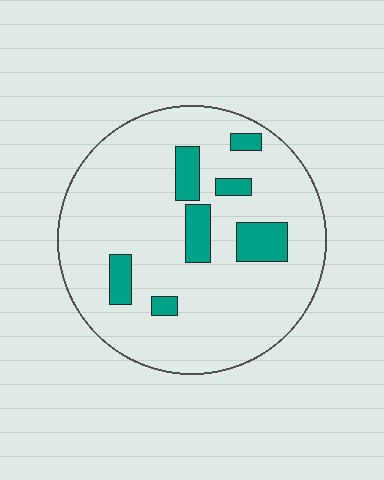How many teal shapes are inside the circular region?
7.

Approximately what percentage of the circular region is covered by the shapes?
Approximately 15%.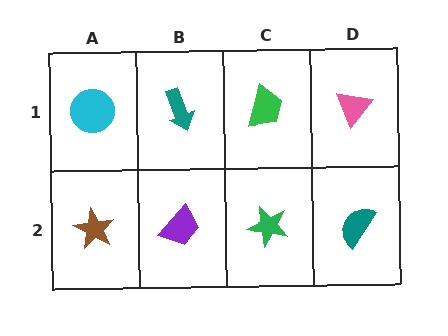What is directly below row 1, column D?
A teal semicircle.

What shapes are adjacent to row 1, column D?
A teal semicircle (row 2, column D), a green trapezoid (row 1, column C).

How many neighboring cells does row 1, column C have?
3.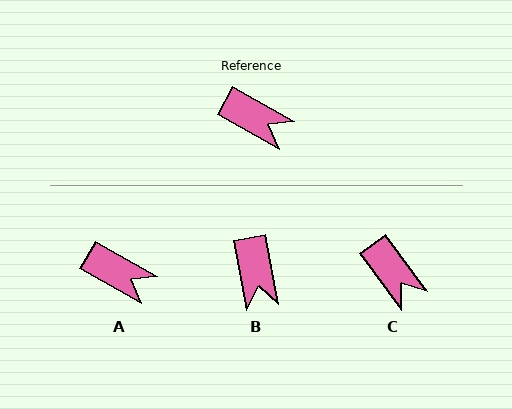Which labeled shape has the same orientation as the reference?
A.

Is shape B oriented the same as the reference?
No, it is off by about 50 degrees.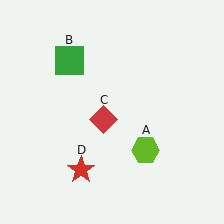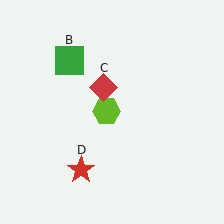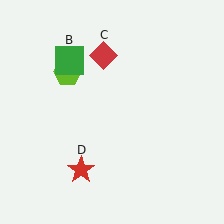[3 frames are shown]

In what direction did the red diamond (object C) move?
The red diamond (object C) moved up.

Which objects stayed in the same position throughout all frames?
Green square (object B) and red star (object D) remained stationary.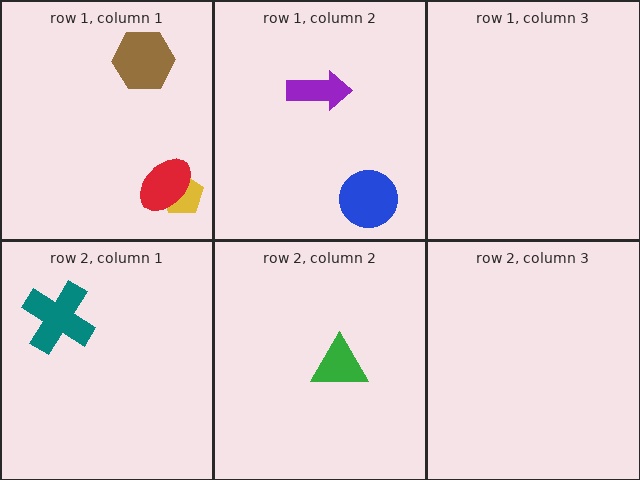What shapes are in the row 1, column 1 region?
The yellow pentagon, the brown hexagon, the red ellipse.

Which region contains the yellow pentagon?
The row 1, column 1 region.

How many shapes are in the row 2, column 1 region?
1.